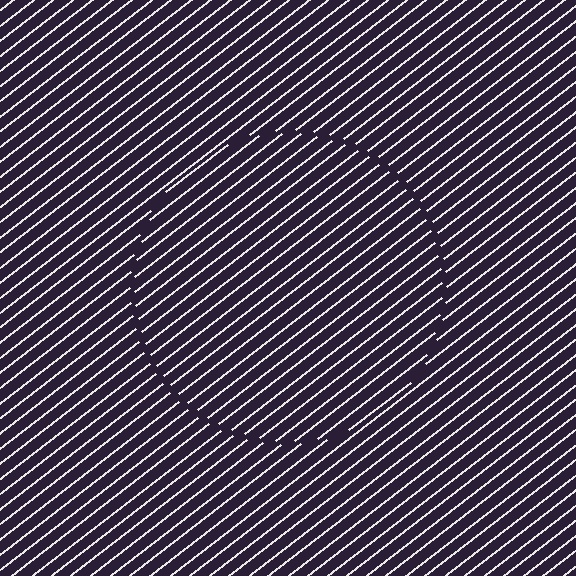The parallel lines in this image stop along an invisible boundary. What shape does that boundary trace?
An illusory circle. The interior of the shape contains the same grating, shifted by half a period — the contour is defined by the phase discontinuity where line-ends from the inner and outer gratings abut.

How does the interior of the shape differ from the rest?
The interior of the shape contains the same grating, shifted by half a period — the contour is defined by the phase discontinuity where line-ends from the inner and outer gratings abut.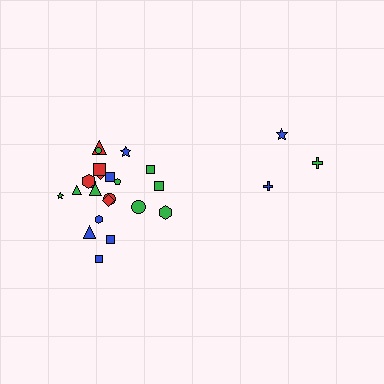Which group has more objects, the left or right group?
The left group.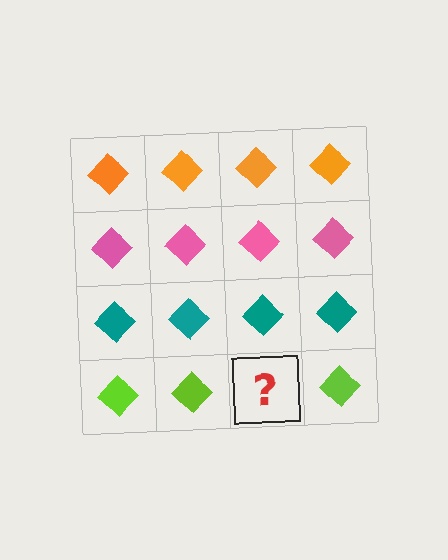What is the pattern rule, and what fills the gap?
The rule is that each row has a consistent color. The gap should be filled with a lime diamond.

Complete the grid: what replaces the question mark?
The question mark should be replaced with a lime diamond.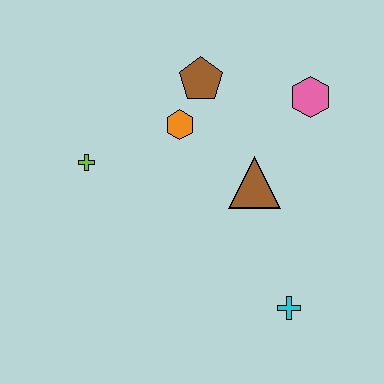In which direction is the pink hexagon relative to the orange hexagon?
The pink hexagon is to the right of the orange hexagon.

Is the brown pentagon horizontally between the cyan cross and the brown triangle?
No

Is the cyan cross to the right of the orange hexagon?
Yes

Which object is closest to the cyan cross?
The brown triangle is closest to the cyan cross.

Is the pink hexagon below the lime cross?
No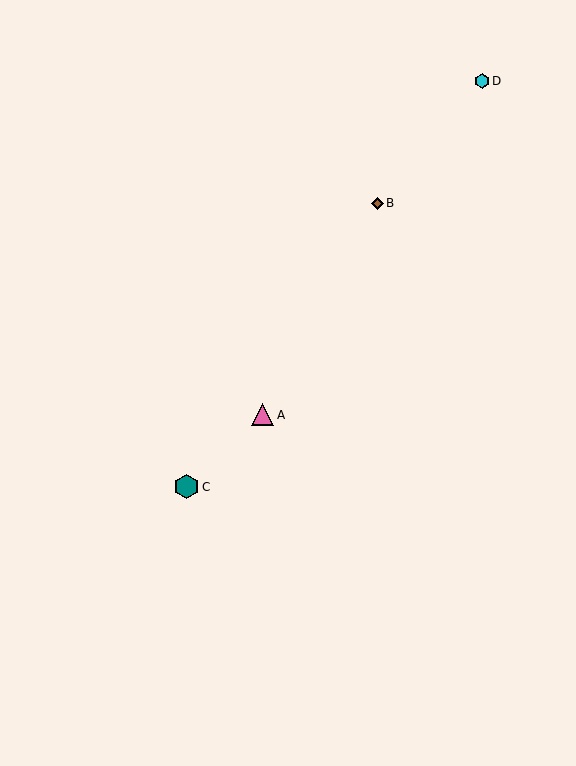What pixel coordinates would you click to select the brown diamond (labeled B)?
Click at (377, 203) to select the brown diamond B.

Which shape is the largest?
The teal hexagon (labeled C) is the largest.